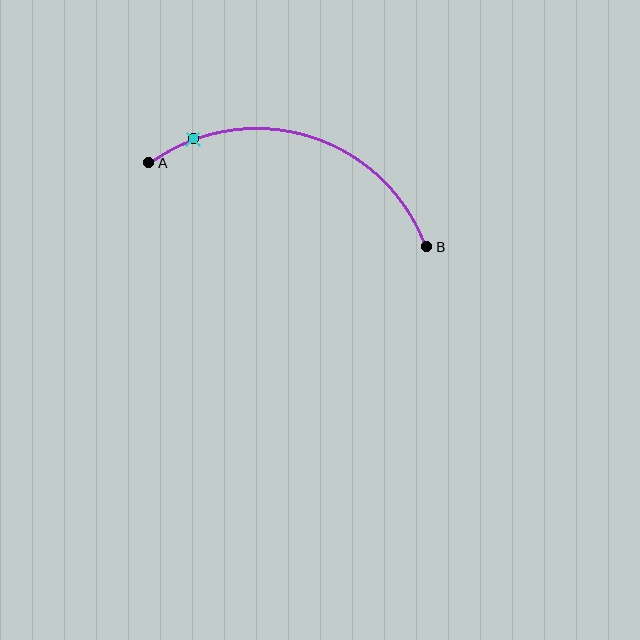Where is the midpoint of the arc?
The arc midpoint is the point on the curve farthest from the straight line joining A and B. It sits above that line.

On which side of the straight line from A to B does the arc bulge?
The arc bulges above the straight line connecting A and B.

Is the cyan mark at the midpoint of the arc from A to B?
No. The cyan mark lies on the arc but is closer to endpoint A. The arc midpoint would be at the point on the curve equidistant along the arc from both A and B.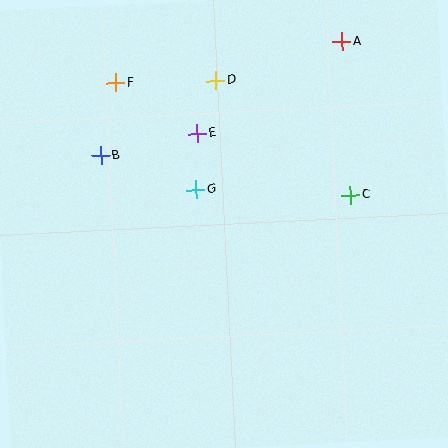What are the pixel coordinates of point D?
Point D is at (216, 81).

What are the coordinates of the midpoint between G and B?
The midpoint between G and B is at (148, 173).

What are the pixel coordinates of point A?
Point A is at (342, 42).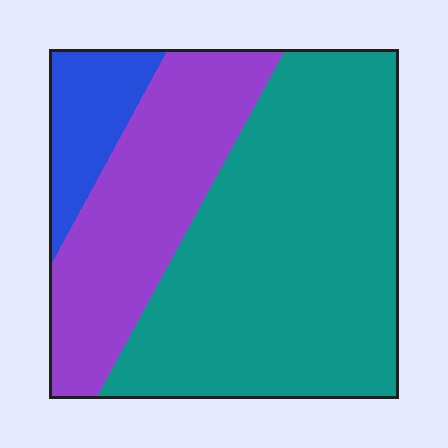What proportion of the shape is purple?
Purple takes up about one third (1/3) of the shape.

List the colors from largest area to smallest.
From largest to smallest: teal, purple, blue.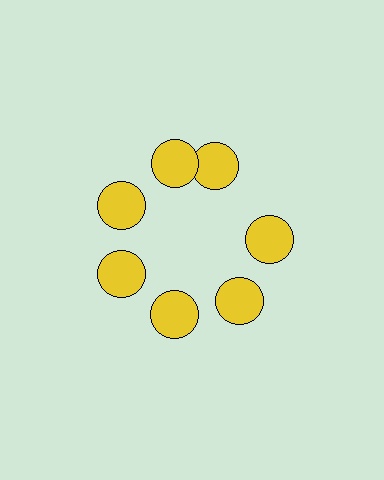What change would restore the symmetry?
The symmetry would be restored by rotating it back into even spacing with its neighbors so that all 7 circles sit at equal angles and equal distance from the center.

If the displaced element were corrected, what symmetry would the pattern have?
It would have 7-fold rotational symmetry — the pattern would map onto itself every 51 degrees.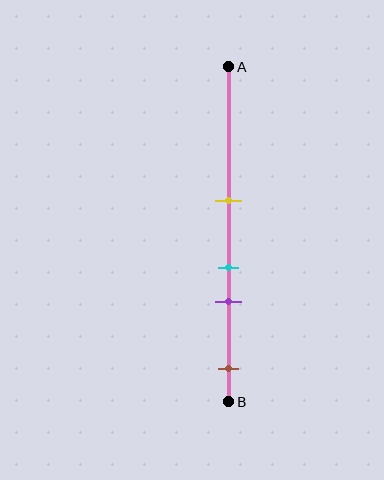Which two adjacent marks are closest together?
The cyan and purple marks are the closest adjacent pair.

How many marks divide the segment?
There are 4 marks dividing the segment.